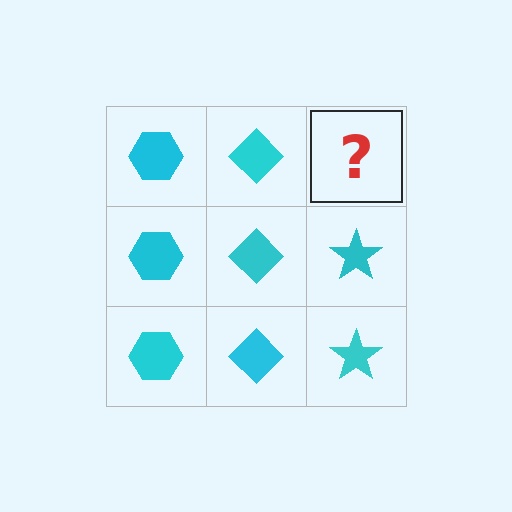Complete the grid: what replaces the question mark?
The question mark should be replaced with a cyan star.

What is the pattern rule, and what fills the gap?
The rule is that each column has a consistent shape. The gap should be filled with a cyan star.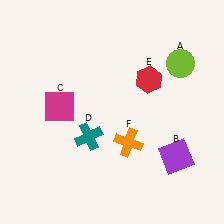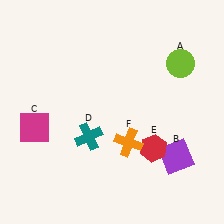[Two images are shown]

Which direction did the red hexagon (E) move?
The red hexagon (E) moved down.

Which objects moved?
The objects that moved are: the magenta square (C), the red hexagon (E).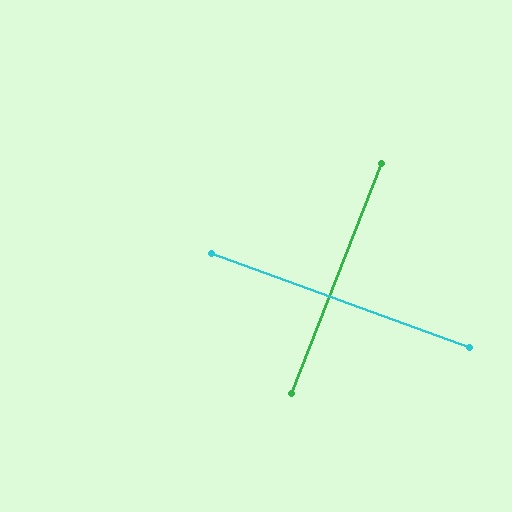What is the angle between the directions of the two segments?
Approximately 89 degrees.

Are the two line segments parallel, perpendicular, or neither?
Perpendicular — they meet at approximately 89°.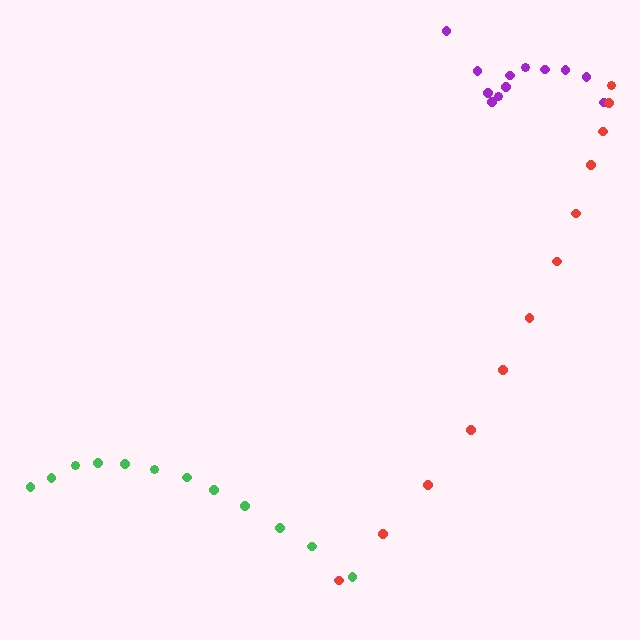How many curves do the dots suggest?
There are 3 distinct paths.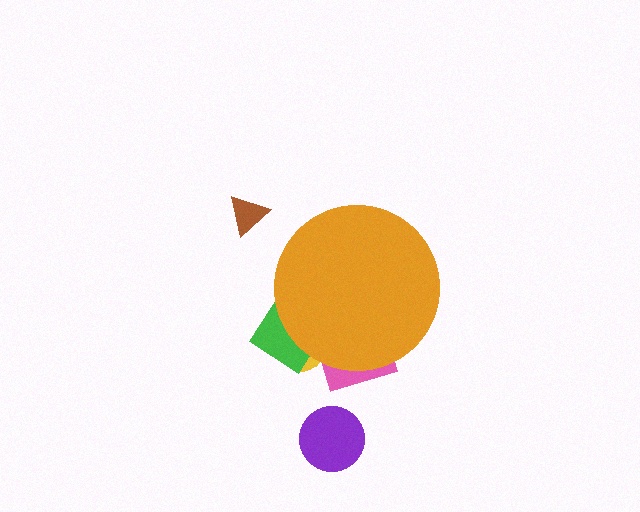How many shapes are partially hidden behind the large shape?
3 shapes are partially hidden.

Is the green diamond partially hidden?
Yes, the green diamond is partially hidden behind the orange circle.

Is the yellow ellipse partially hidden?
Yes, the yellow ellipse is partially hidden behind the orange circle.